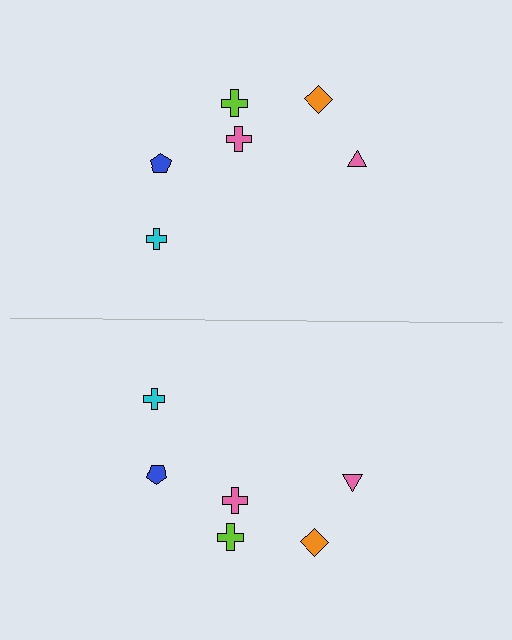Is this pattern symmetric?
Yes, this pattern has bilateral (reflection) symmetry.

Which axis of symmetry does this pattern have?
The pattern has a horizontal axis of symmetry running through the center of the image.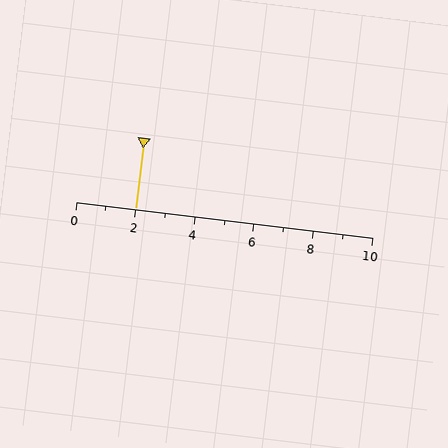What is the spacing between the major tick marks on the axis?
The major ticks are spaced 2 apart.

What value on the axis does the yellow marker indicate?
The marker indicates approximately 2.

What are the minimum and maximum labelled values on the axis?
The axis runs from 0 to 10.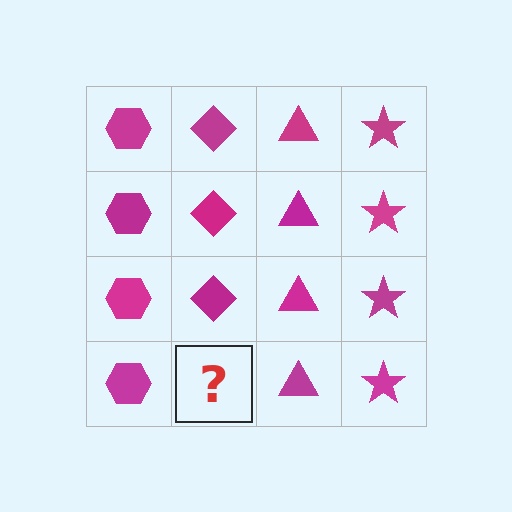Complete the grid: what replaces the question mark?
The question mark should be replaced with a magenta diamond.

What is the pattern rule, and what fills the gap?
The rule is that each column has a consistent shape. The gap should be filled with a magenta diamond.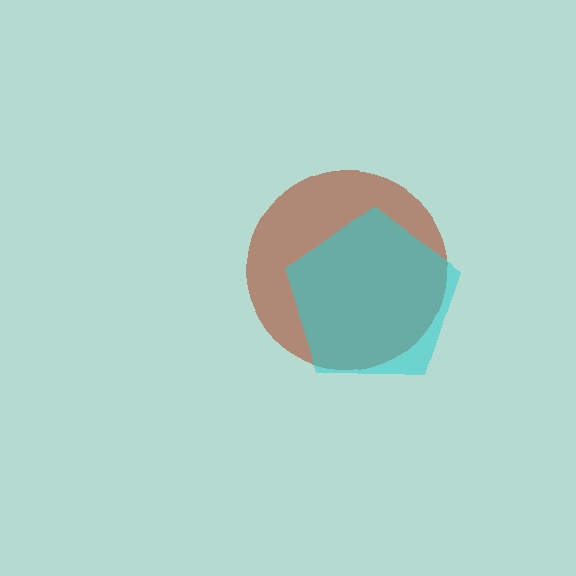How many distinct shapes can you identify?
There are 2 distinct shapes: a brown circle, a cyan pentagon.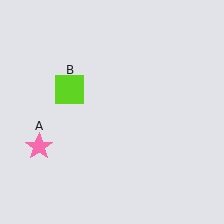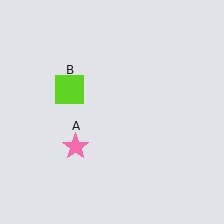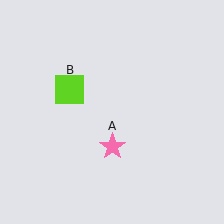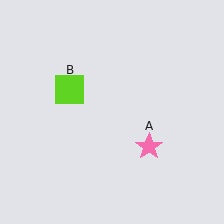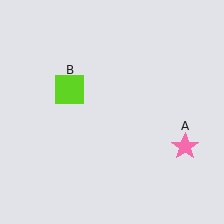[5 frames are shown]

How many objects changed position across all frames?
1 object changed position: pink star (object A).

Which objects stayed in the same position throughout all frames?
Lime square (object B) remained stationary.